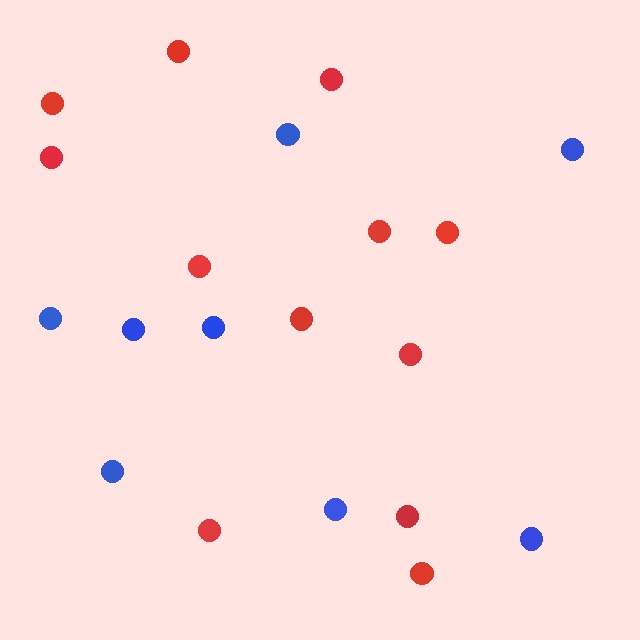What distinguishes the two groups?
There are 2 groups: one group of blue circles (8) and one group of red circles (12).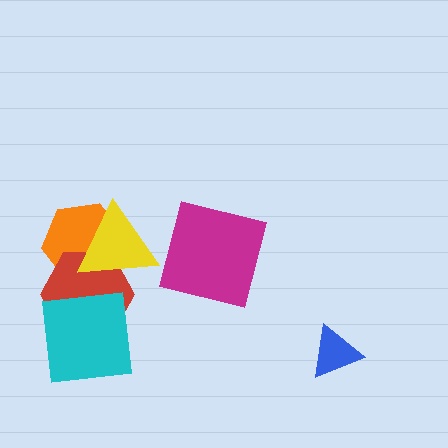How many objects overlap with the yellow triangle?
2 objects overlap with the yellow triangle.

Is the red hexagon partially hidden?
Yes, it is partially covered by another shape.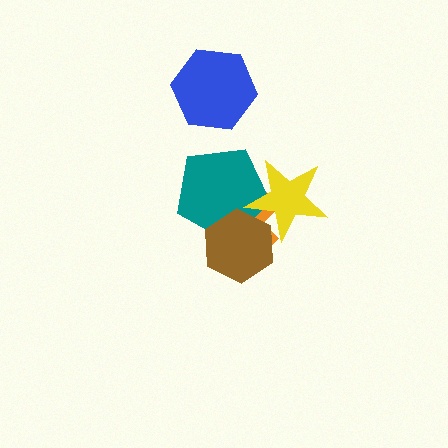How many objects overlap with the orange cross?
3 objects overlap with the orange cross.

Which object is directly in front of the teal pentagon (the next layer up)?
The brown hexagon is directly in front of the teal pentagon.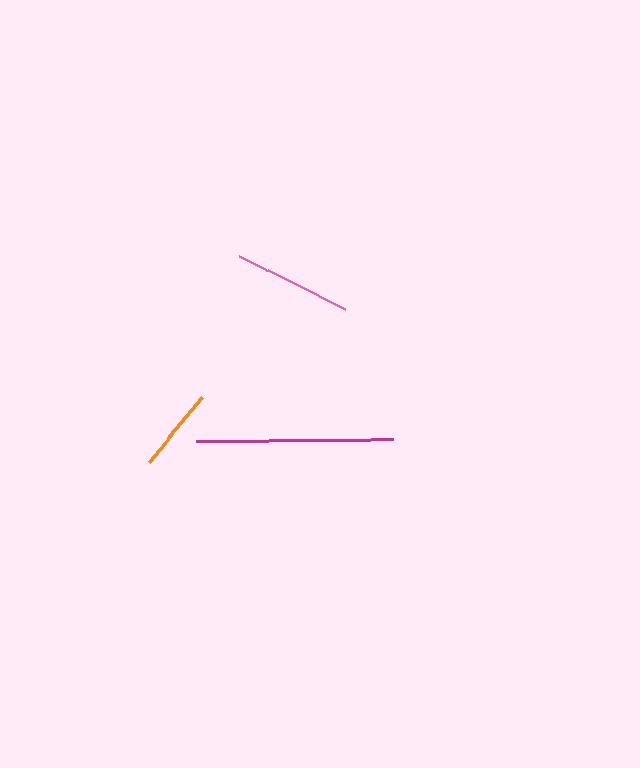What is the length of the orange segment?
The orange segment is approximately 84 pixels long.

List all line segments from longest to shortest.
From longest to shortest: magenta, pink, orange.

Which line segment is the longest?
The magenta line is the longest at approximately 197 pixels.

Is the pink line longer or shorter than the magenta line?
The magenta line is longer than the pink line.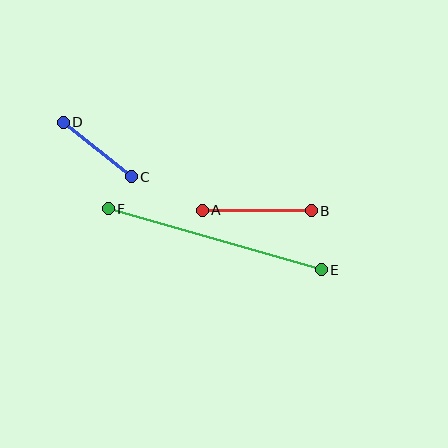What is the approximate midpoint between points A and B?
The midpoint is at approximately (257, 210) pixels.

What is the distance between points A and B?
The distance is approximately 109 pixels.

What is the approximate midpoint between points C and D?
The midpoint is at approximately (97, 149) pixels.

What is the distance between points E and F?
The distance is approximately 221 pixels.